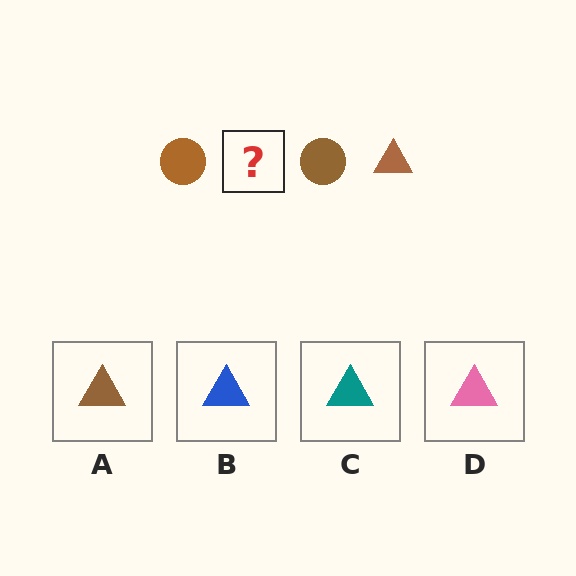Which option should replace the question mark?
Option A.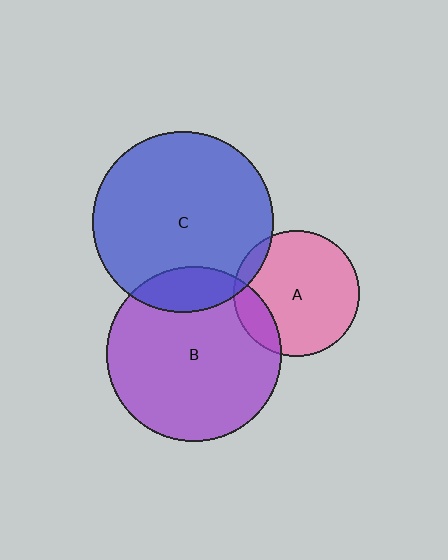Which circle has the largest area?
Circle C (blue).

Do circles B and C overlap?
Yes.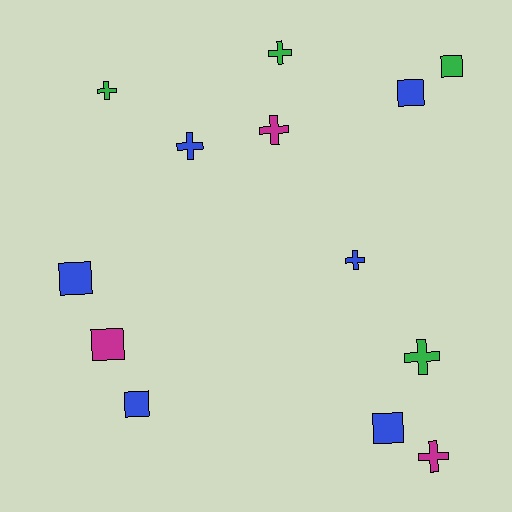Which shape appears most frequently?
Cross, with 7 objects.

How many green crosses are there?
There are 3 green crosses.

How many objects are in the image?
There are 13 objects.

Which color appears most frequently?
Blue, with 6 objects.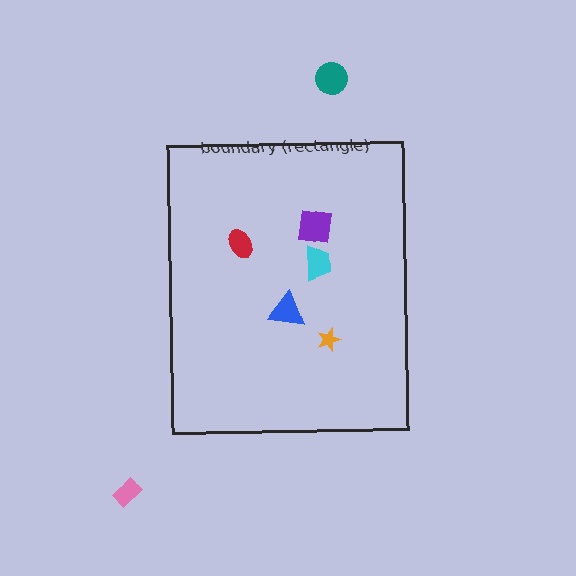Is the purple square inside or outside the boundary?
Inside.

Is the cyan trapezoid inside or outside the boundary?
Inside.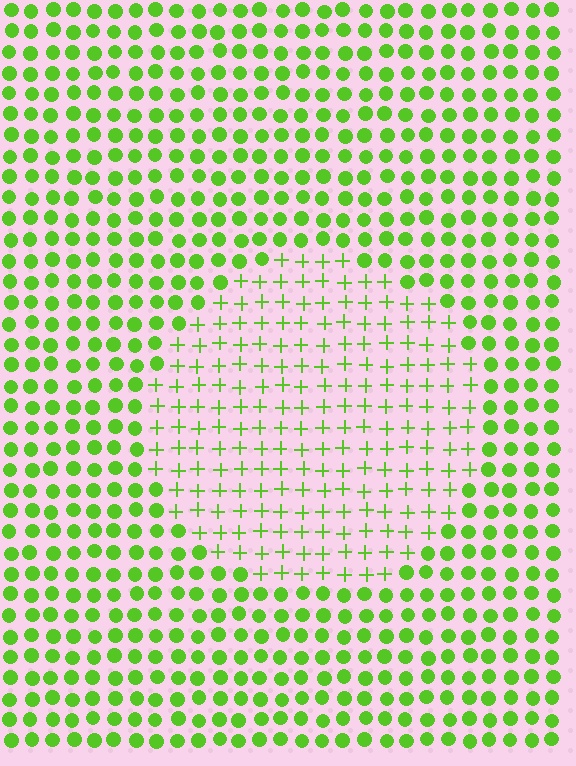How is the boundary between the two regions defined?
The boundary is defined by a change in element shape: plus signs inside vs. circles outside. All elements share the same color and spacing.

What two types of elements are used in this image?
The image uses plus signs inside the circle region and circles outside it.